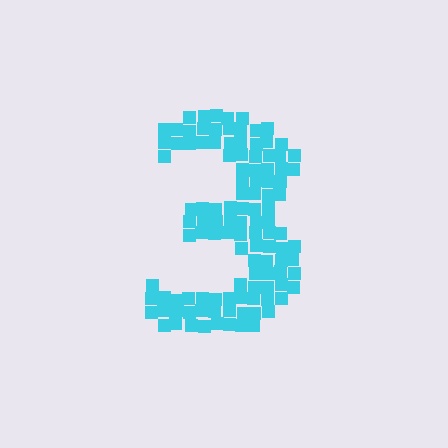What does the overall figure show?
The overall figure shows the digit 3.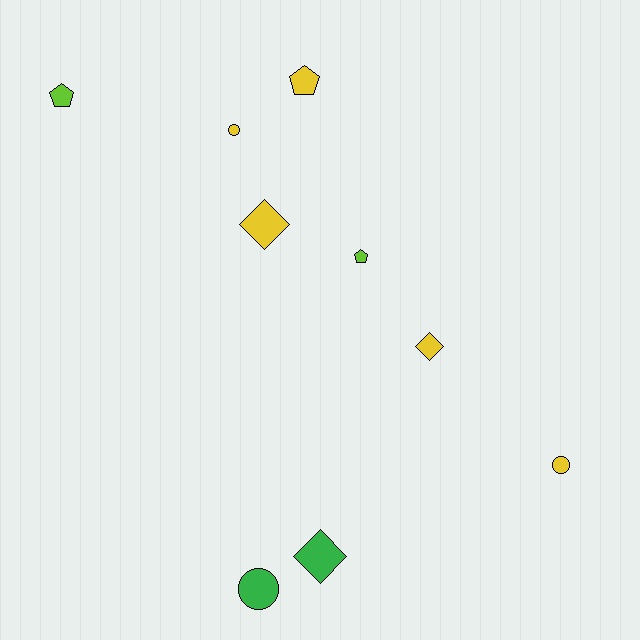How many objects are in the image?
There are 9 objects.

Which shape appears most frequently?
Circle, with 3 objects.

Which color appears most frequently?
Yellow, with 5 objects.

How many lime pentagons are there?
There are 2 lime pentagons.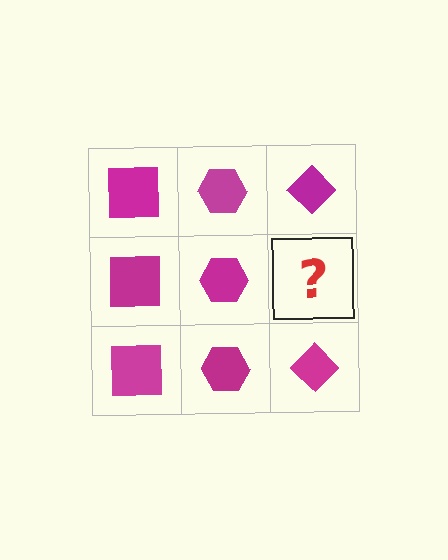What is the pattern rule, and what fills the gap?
The rule is that each column has a consistent shape. The gap should be filled with a magenta diamond.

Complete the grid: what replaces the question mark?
The question mark should be replaced with a magenta diamond.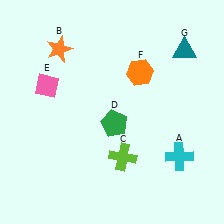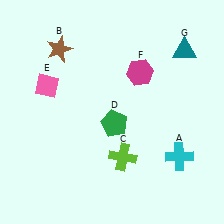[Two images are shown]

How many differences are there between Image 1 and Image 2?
There are 2 differences between the two images.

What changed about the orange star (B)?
In Image 1, B is orange. In Image 2, it changed to brown.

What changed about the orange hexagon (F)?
In Image 1, F is orange. In Image 2, it changed to magenta.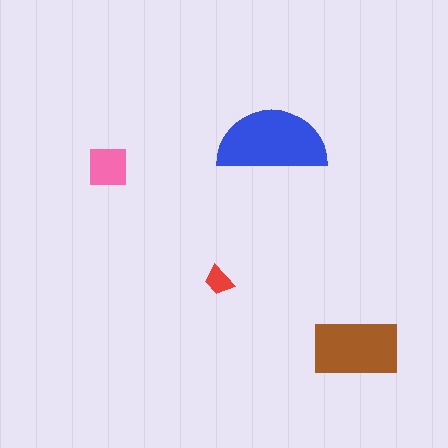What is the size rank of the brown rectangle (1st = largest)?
2nd.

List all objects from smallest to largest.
The red trapezoid, the pink square, the brown rectangle, the blue semicircle.